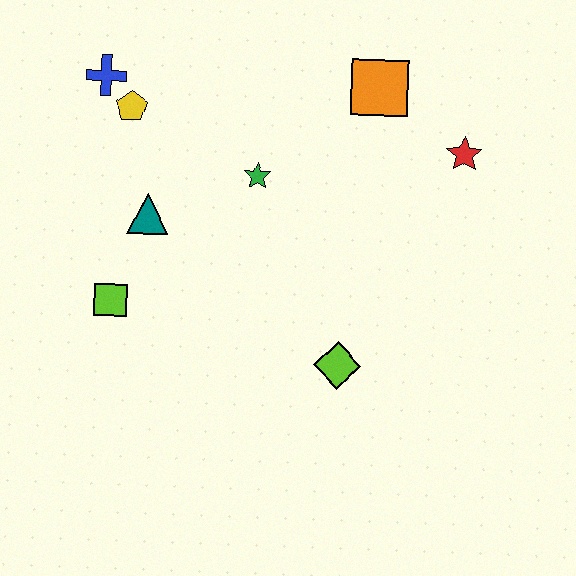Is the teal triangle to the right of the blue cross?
Yes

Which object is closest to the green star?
The teal triangle is closest to the green star.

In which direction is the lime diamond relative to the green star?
The lime diamond is below the green star.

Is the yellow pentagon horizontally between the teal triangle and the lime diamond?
No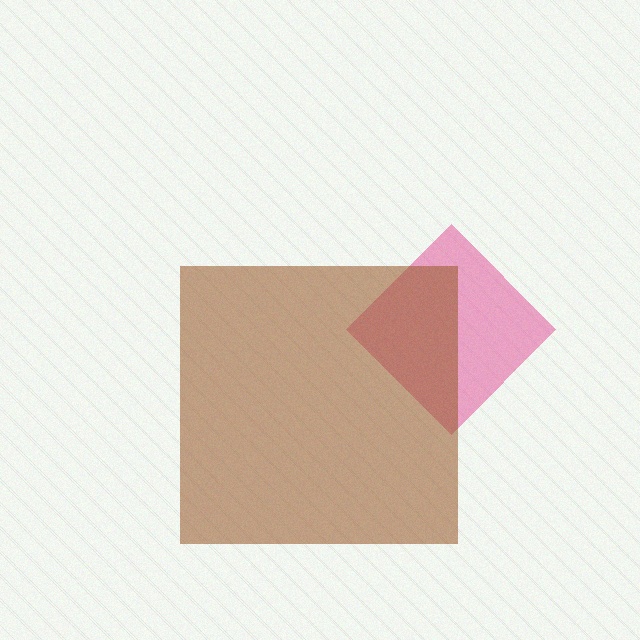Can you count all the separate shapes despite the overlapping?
Yes, there are 2 separate shapes.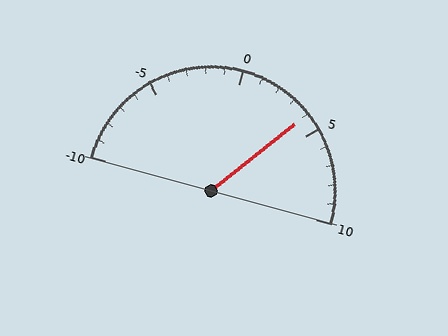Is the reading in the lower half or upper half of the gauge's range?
The reading is in the upper half of the range (-10 to 10).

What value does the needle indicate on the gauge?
The needle indicates approximately 4.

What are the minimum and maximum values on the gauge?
The gauge ranges from -10 to 10.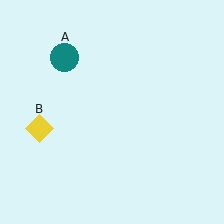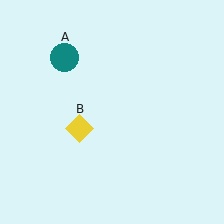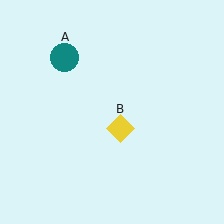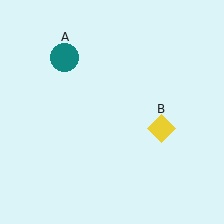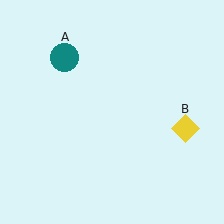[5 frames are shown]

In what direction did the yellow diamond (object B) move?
The yellow diamond (object B) moved right.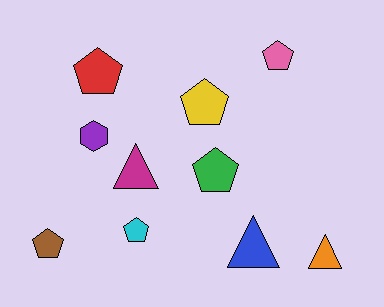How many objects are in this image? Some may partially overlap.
There are 10 objects.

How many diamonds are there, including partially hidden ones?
There are no diamonds.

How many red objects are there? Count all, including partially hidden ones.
There is 1 red object.